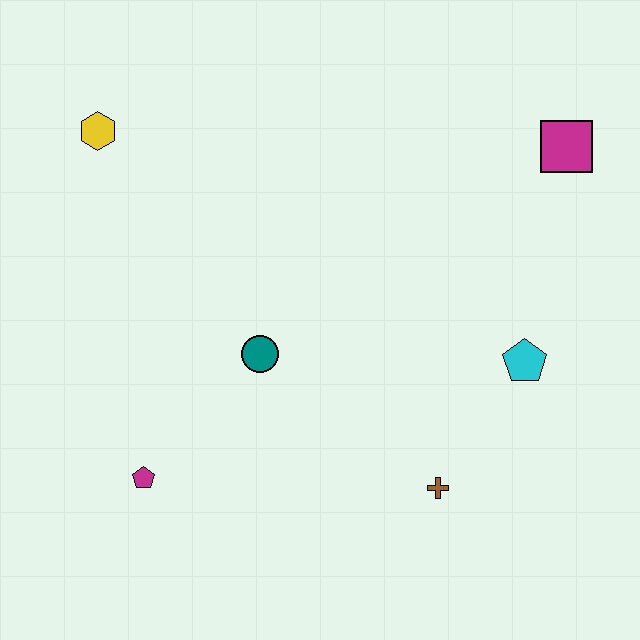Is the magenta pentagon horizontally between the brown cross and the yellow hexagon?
Yes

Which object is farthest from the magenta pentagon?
The magenta square is farthest from the magenta pentagon.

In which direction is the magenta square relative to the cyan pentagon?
The magenta square is above the cyan pentagon.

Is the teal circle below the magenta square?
Yes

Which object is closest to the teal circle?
The magenta pentagon is closest to the teal circle.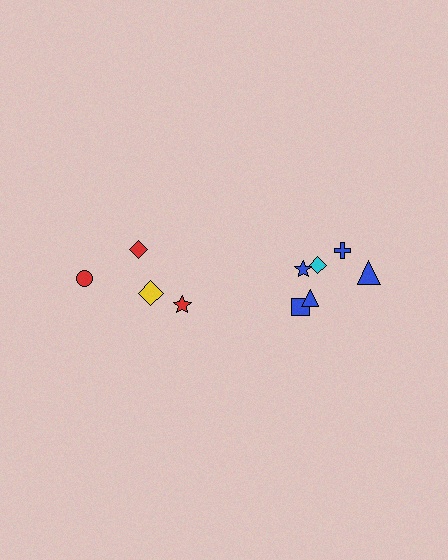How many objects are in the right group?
There are 6 objects.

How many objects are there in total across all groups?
There are 10 objects.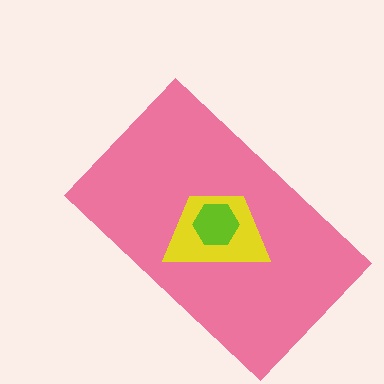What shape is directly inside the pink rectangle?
The yellow trapezoid.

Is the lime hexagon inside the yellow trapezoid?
Yes.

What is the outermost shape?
The pink rectangle.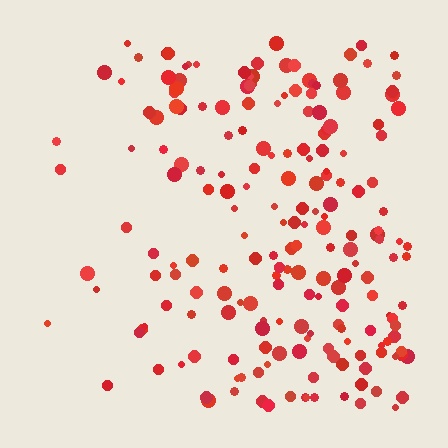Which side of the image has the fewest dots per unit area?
The left.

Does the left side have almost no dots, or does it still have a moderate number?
Still a moderate number, just noticeably fewer than the right.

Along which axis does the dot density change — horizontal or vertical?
Horizontal.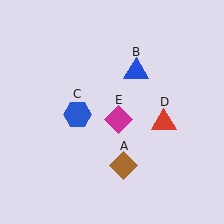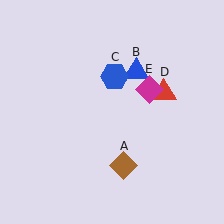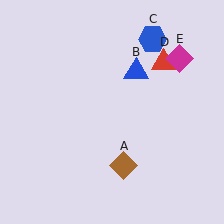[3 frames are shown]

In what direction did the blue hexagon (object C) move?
The blue hexagon (object C) moved up and to the right.